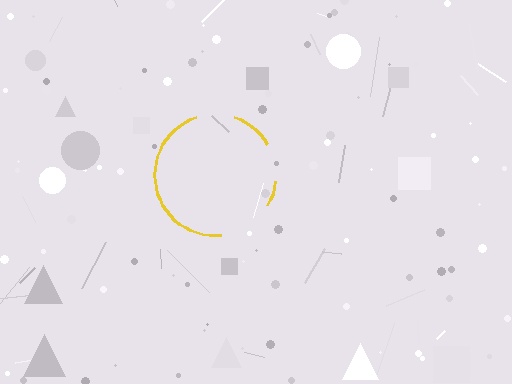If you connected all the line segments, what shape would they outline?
They would outline a circle.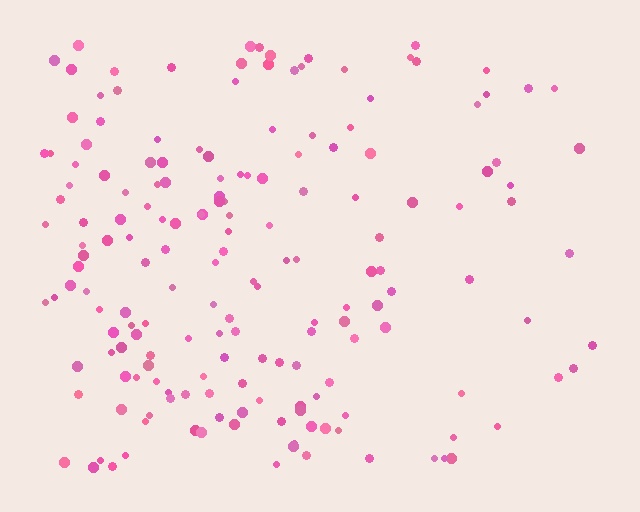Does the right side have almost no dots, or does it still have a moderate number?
Still a moderate number, just noticeably fewer than the left.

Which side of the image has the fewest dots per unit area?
The right.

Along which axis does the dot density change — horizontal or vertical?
Horizontal.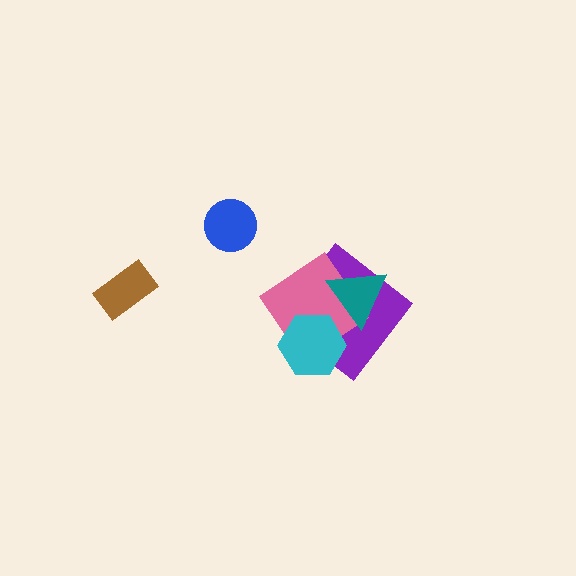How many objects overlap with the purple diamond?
3 objects overlap with the purple diamond.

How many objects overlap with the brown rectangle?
0 objects overlap with the brown rectangle.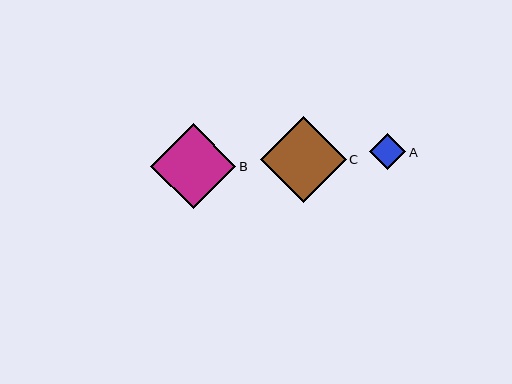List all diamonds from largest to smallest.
From largest to smallest: C, B, A.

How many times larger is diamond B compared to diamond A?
Diamond B is approximately 2.4 times the size of diamond A.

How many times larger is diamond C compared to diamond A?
Diamond C is approximately 2.4 times the size of diamond A.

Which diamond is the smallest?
Diamond A is the smallest with a size of approximately 36 pixels.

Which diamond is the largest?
Diamond C is the largest with a size of approximately 86 pixels.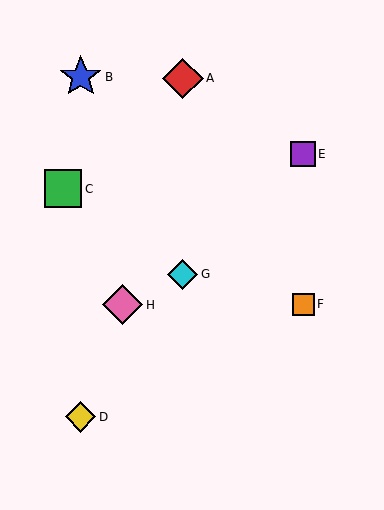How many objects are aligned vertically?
2 objects (A, G) are aligned vertically.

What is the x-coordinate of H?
Object H is at x≈122.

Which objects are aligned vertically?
Objects A, G are aligned vertically.